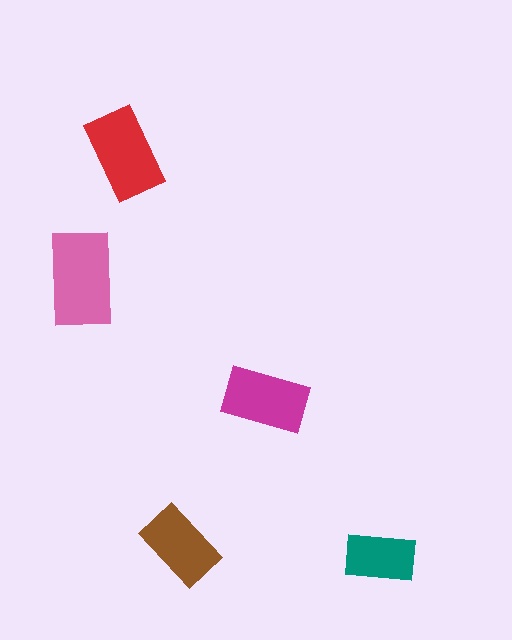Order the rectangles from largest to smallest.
the pink one, the red one, the magenta one, the brown one, the teal one.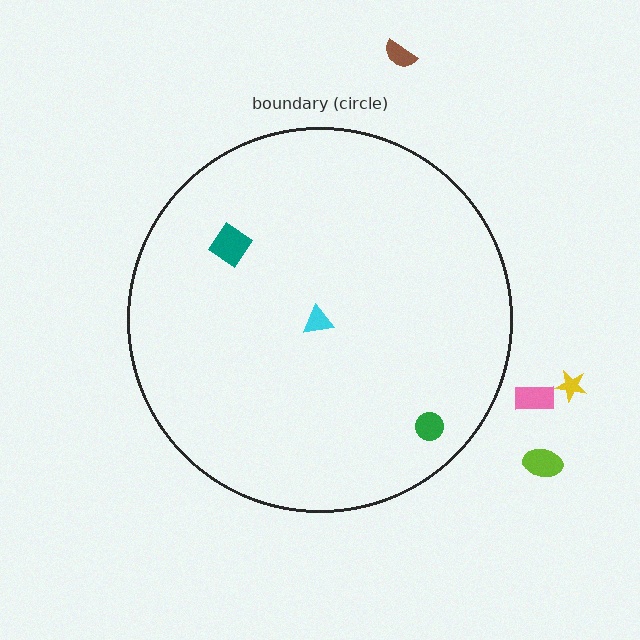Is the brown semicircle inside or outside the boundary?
Outside.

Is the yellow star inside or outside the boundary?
Outside.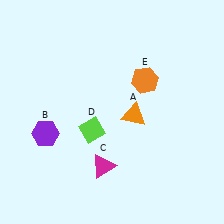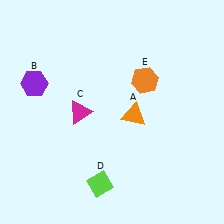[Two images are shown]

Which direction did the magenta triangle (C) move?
The magenta triangle (C) moved up.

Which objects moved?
The objects that moved are: the purple hexagon (B), the magenta triangle (C), the lime diamond (D).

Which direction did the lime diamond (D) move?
The lime diamond (D) moved down.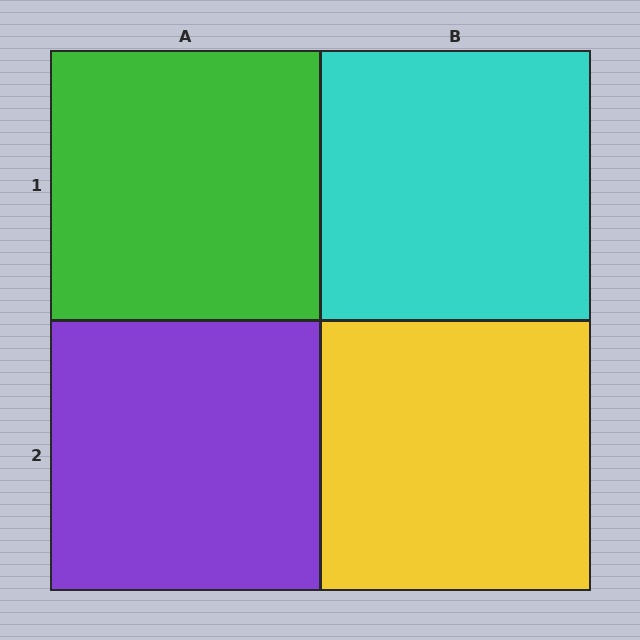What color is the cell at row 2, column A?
Purple.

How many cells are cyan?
1 cell is cyan.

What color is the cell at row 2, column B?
Yellow.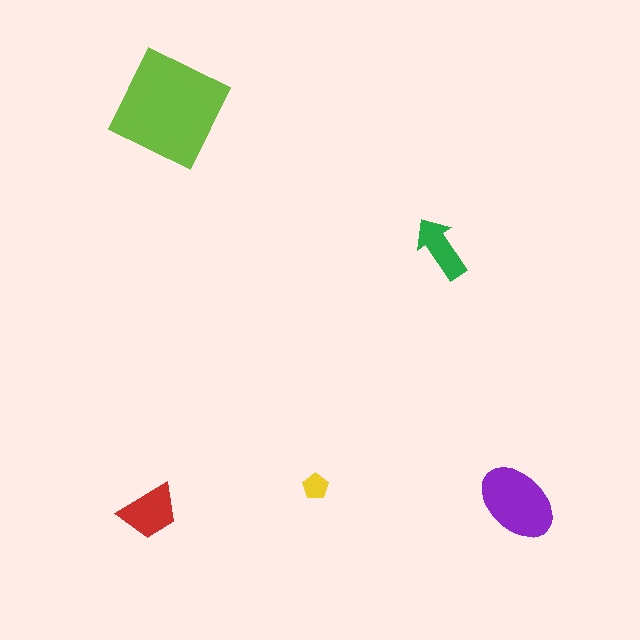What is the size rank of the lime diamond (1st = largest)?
1st.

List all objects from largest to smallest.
The lime diamond, the purple ellipse, the red trapezoid, the green arrow, the yellow pentagon.